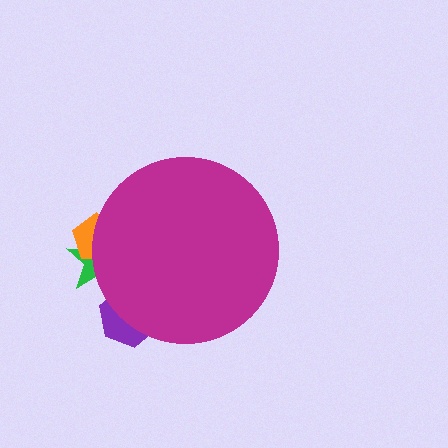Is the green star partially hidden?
Yes, the green star is partially hidden behind the magenta circle.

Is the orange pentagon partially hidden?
Yes, the orange pentagon is partially hidden behind the magenta circle.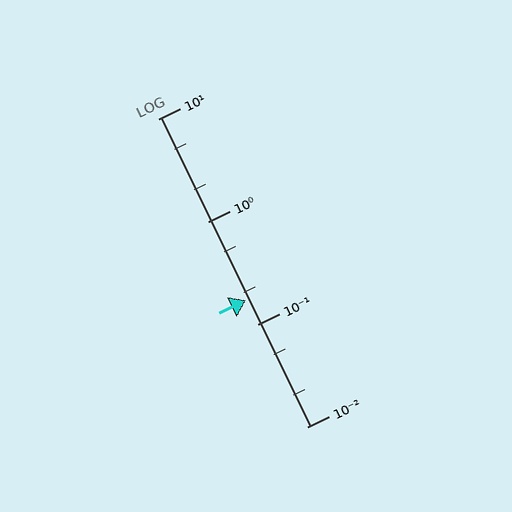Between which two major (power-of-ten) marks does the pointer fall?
The pointer is between 0.1 and 1.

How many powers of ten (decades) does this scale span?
The scale spans 3 decades, from 0.01 to 10.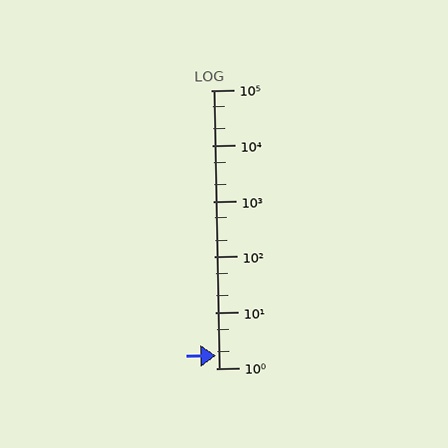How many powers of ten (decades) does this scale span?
The scale spans 5 decades, from 1 to 100000.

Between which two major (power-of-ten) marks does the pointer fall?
The pointer is between 1 and 10.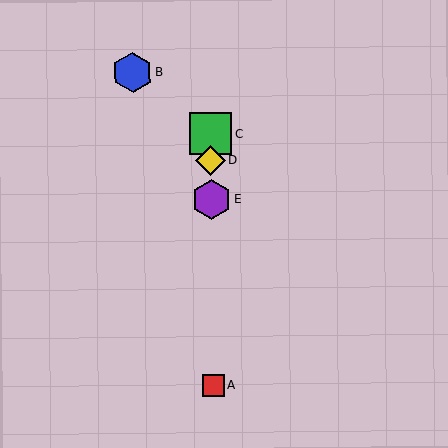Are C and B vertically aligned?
No, C is at x≈211 and B is at x≈132.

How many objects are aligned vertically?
4 objects (A, C, D, E) are aligned vertically.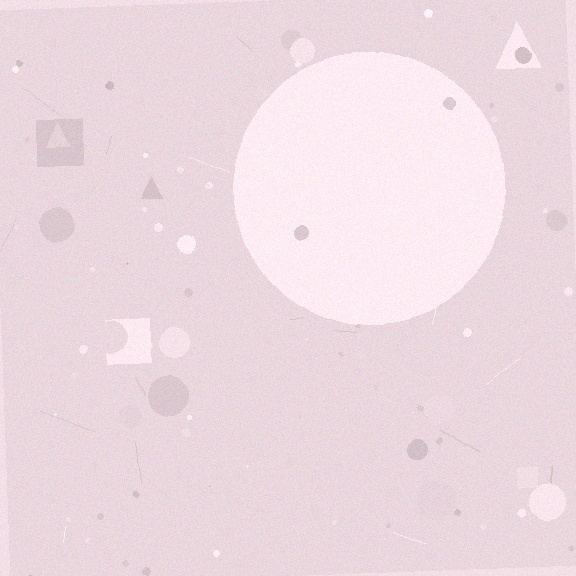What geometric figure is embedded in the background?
A circle is embedded in the background.